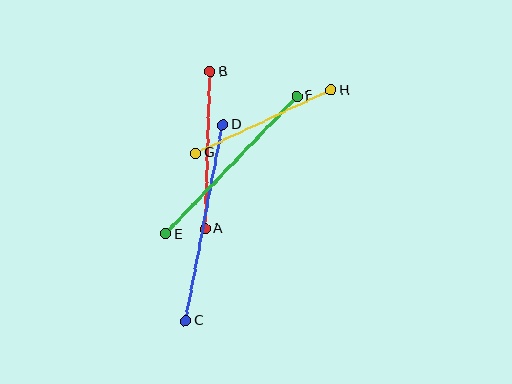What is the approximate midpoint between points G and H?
The midpoint is at approximately (263, 122) pixels.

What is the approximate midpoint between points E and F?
The midpoint is at approximately (231, 165) pixels.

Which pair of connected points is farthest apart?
Points C and D are farthest apart.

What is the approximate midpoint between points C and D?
The midpoint is at approximately (204, 223) pixels.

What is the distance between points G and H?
The distance is approximately 149 pixels.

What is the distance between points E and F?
The distance is approximately 190 pixels.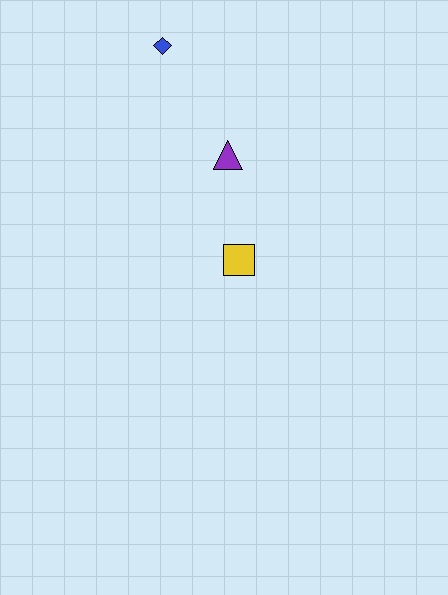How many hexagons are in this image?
There are no hexagons.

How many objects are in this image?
There are 3 objects.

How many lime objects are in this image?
There are no lime objects.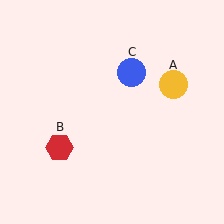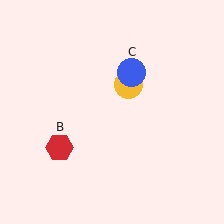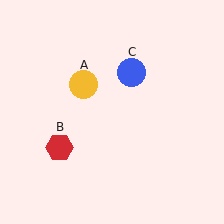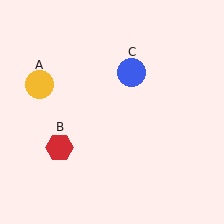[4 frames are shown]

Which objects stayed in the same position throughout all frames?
Red hexagon (object B) and blue circle (object C) remained stationary.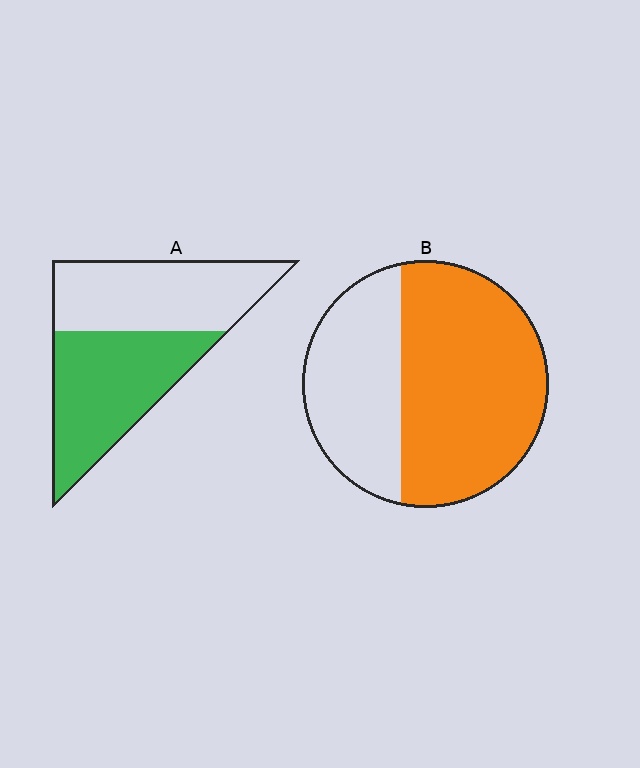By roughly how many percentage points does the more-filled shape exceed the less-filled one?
By roughly 10 percentage points (B over A).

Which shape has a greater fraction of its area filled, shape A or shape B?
Shape B.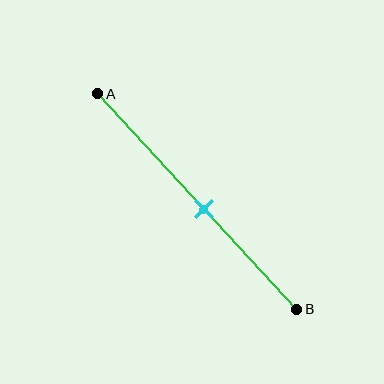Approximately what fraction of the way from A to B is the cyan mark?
The cyan mark is approximately 55% of the way from A to B.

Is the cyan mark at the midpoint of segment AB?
No, the mark is at about 55% from A, not at the 50% midpoint.